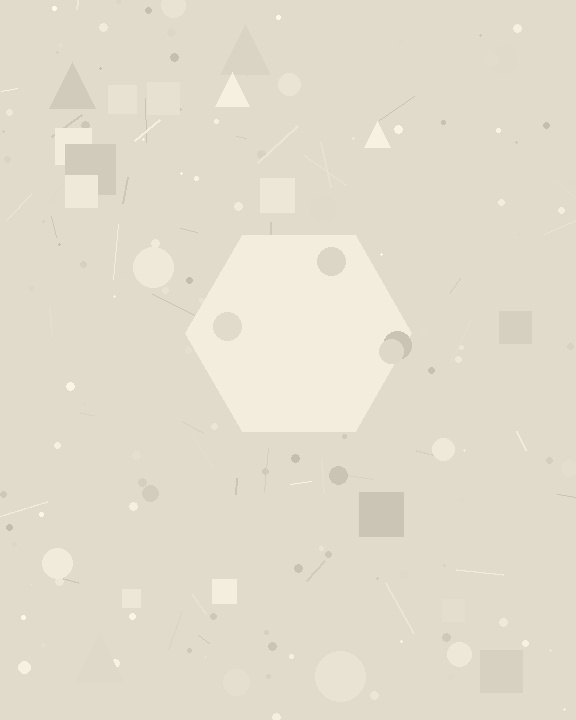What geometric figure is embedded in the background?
A hexagon is embedded in the background.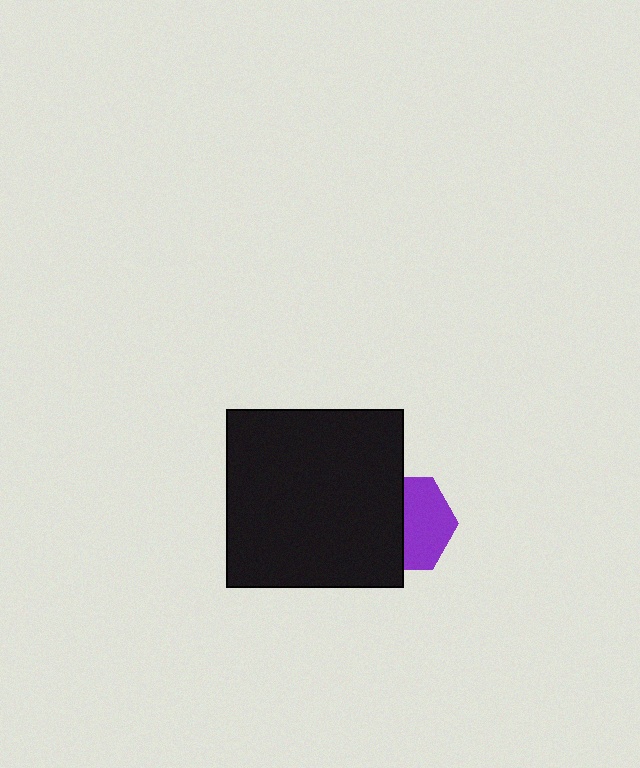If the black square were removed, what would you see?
You would see the complete purple hexagon.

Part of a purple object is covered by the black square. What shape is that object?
It is a hexagon.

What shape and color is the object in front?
The object in front is a black square.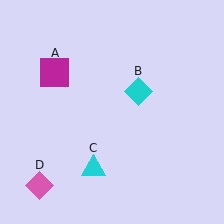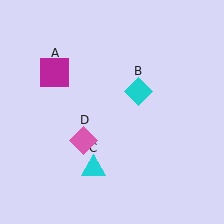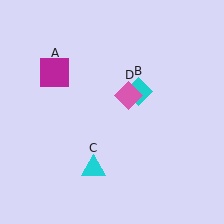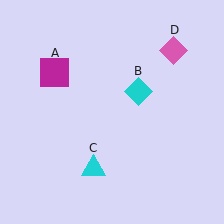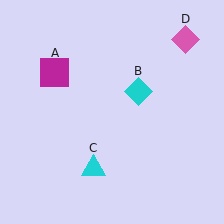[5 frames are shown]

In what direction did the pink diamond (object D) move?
The pink diamond (object D) moved up and to the right.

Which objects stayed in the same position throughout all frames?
Magenta square (object A) and cyan diamond (object B) and cyan triangle (object C) remained stationary.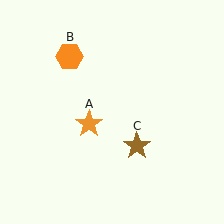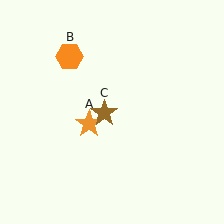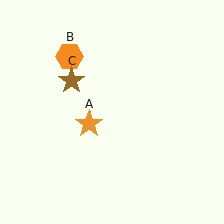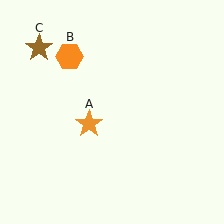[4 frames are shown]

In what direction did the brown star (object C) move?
The brown star (object C) moved up and to the left.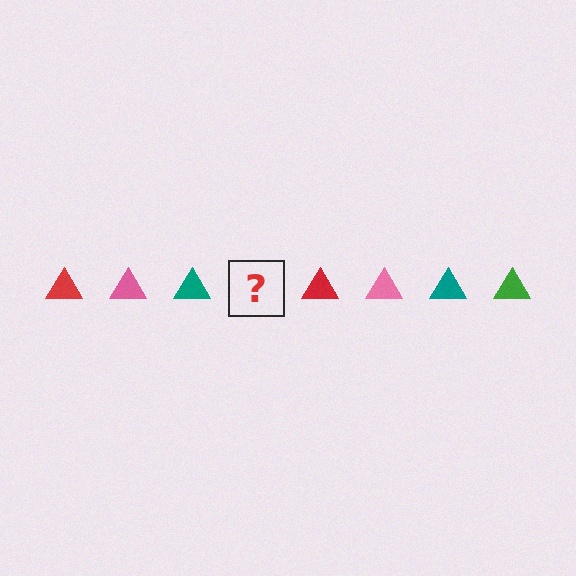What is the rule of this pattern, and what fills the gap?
The rule is that the pattern cycles through red, pink, teal, green triangles. The gap should be filled with a green triangle.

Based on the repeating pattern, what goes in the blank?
The blank should be a green triangle.